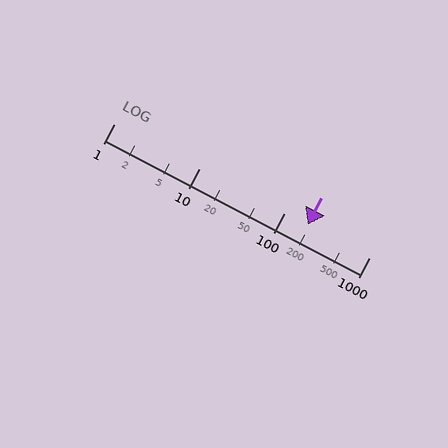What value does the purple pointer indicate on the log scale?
The pointer indicates approximately 190.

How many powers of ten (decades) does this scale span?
The scale spans 3 decades, from 1 to 1000.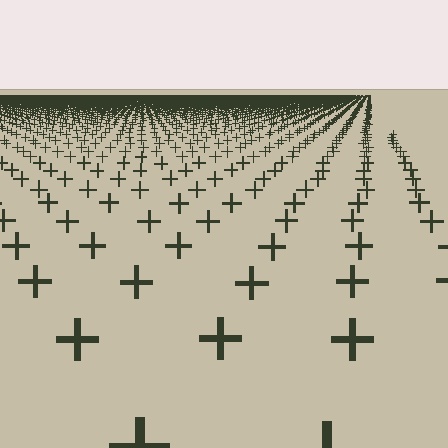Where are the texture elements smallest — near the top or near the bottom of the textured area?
Near the top.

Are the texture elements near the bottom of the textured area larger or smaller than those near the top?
Larger. Near the bottom, elements are closer to the viewer and appear at a bigger on-screen size.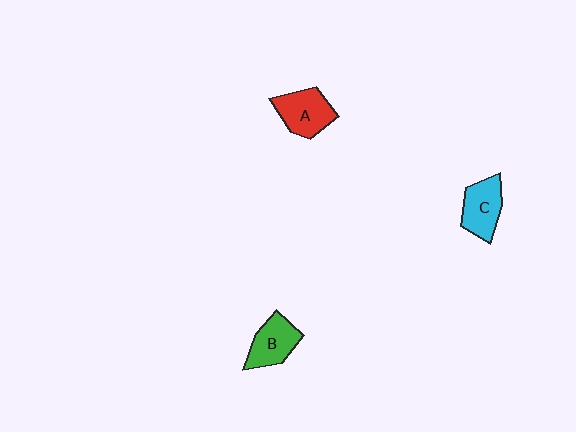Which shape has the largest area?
Shape A (red).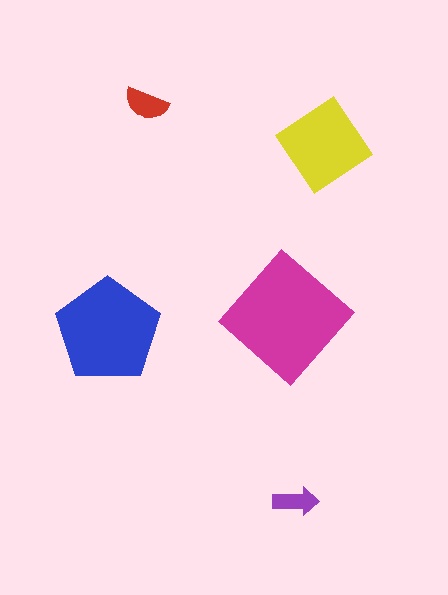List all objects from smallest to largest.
The purple arrow, the red semicircle, the yellow diamond, the blue pentagon, the magenta diamond.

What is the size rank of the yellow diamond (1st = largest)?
3rd.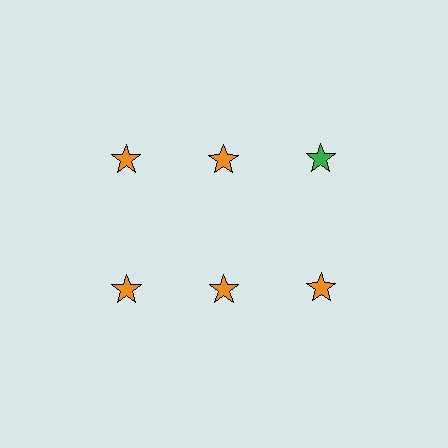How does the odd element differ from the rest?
It has a different color: green instead of orange.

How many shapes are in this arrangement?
There are 6 shapes arranged in a grid pattern.